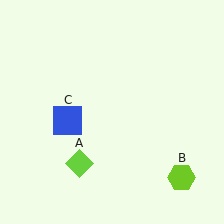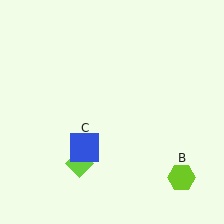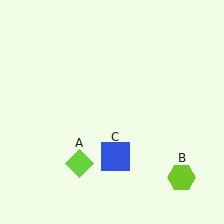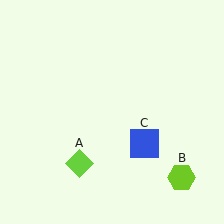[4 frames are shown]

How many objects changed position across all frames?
1 object changed position: blue square (object C).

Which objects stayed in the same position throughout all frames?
Lime diamond (object A) and lime hexagon (object B) remained stationary.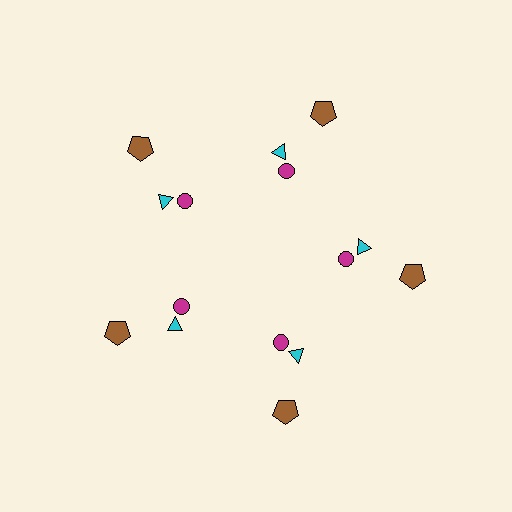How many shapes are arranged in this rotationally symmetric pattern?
There are 15 shapes, arranged in 5 groups of 3.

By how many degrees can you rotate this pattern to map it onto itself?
The pattern maps onto itself every 72 degrees of rotation.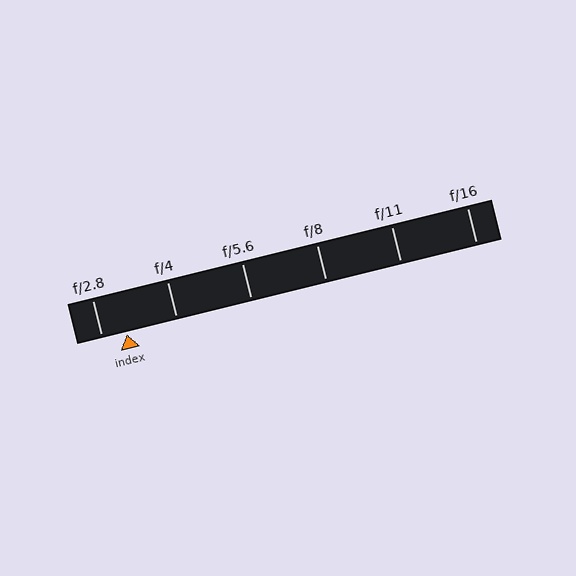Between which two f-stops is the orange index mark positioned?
The index mark is between f/2.8 and f/4.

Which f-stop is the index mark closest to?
The index mark is closest to f/2.8.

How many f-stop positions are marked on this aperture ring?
There are 6 f-stop positions marked.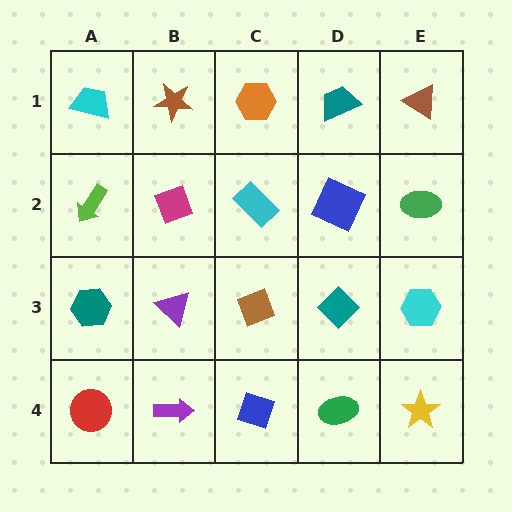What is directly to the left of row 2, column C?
A magenta diamond.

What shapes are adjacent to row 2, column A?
A cyan trapezoid (row 1, column A), a teal hexagon (row 3, column A), a magenta diamond (row 2, column B).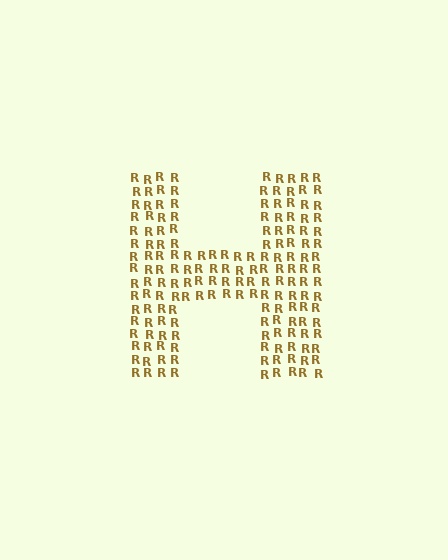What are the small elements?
The small elements are letter R's.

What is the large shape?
The large shape is the letter H.